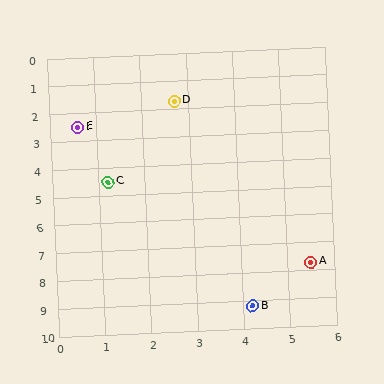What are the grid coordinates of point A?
Point A is at approximately (5.5, 7.7).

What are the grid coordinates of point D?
Point D is at approximately (2.7, 1.7).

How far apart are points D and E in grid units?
Points D and E are about 2.2 grid units apart.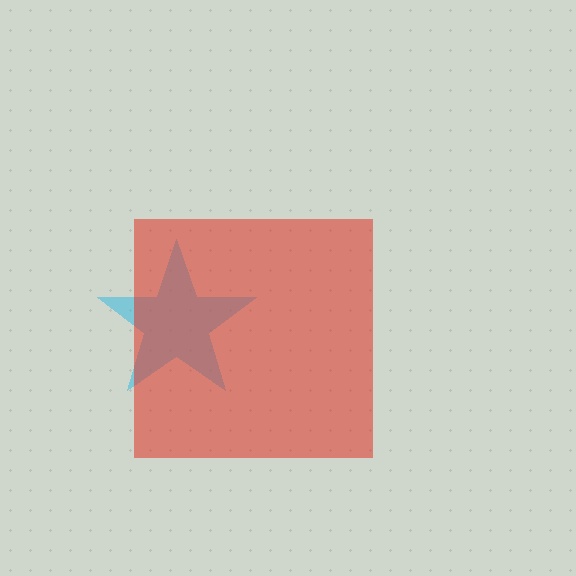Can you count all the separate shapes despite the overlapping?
Yes, there are 2 separate shapes.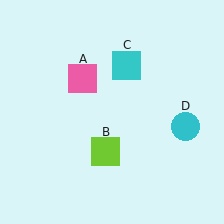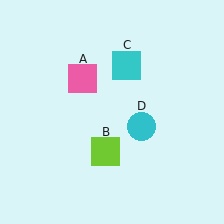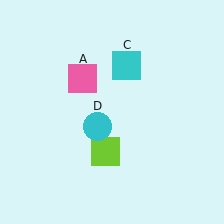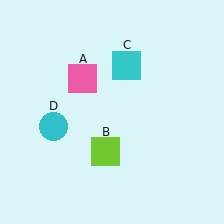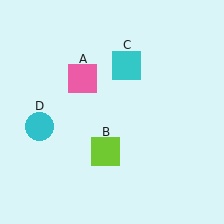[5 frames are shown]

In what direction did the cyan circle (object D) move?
The cyan circle (object D) moved left.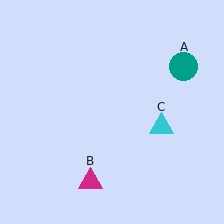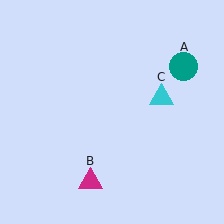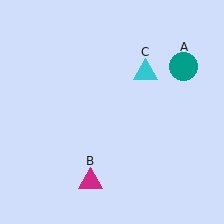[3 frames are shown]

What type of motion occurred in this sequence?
The cyan triangle (object C) rotated counterclockwise around the center of the scene.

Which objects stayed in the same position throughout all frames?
Teal circle (object A) and magenta triangle (object B) remained stationary.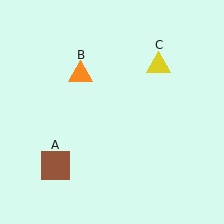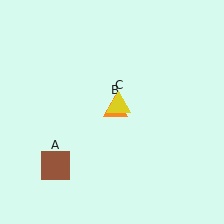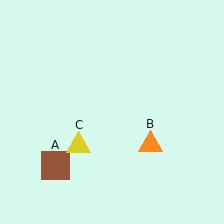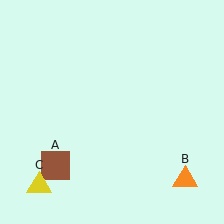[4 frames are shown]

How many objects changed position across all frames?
2 objects changed position: orange triangle (object B), yellow triangle (object C).